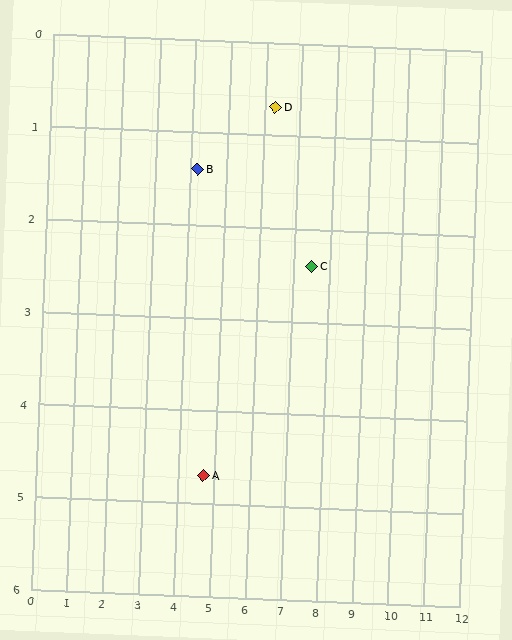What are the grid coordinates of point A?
Point A is at approximately (4.7, 4.7).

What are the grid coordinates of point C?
Point C is at approximately (7.5, 2.4).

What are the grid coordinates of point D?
Point D is at approximately (6.3, 0.7).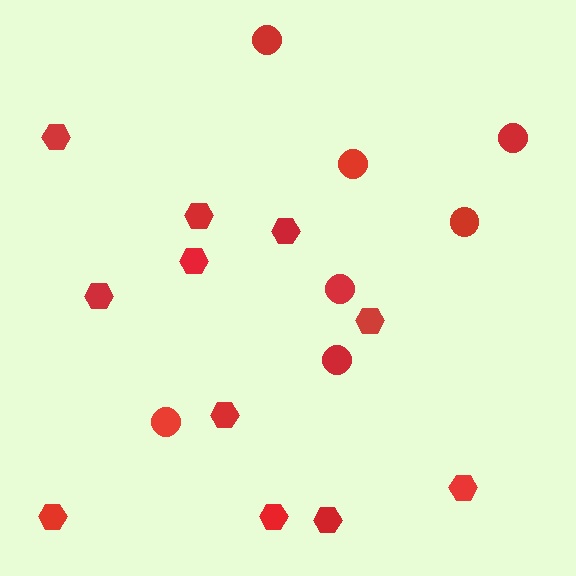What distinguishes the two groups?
There are 2 groups: one group of circles (7) and one group of hexagons (11).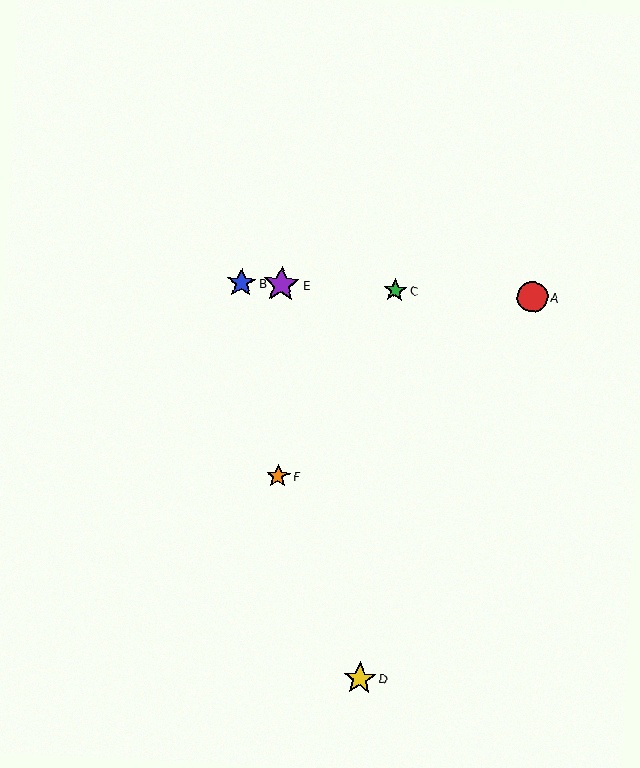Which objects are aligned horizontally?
Objects A, B, C, E are aligned horizontally.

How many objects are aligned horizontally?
4 objects (A, B, C, E) are aligned horizontally.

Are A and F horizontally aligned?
No, A is at y≈297 and F is at y≈476.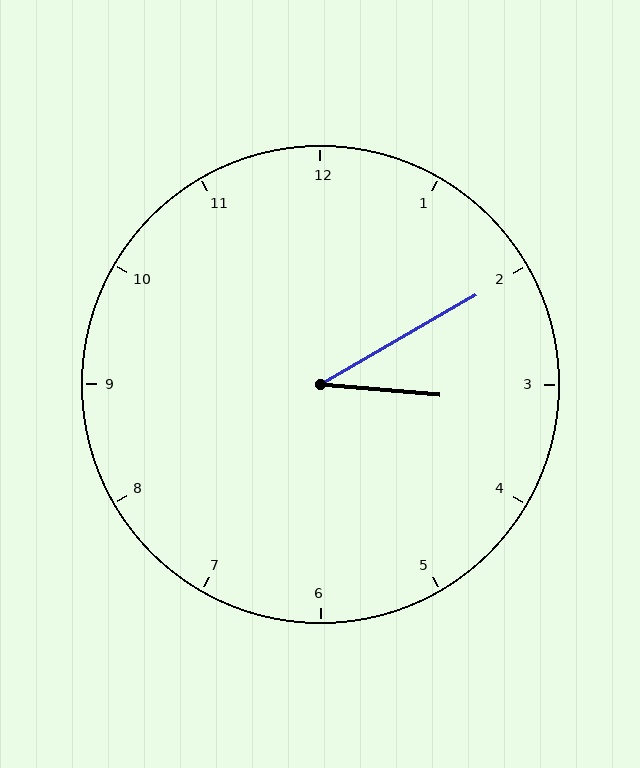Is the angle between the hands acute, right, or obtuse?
It is acute.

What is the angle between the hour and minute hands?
Approximately 35 degrees.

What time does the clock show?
3:10.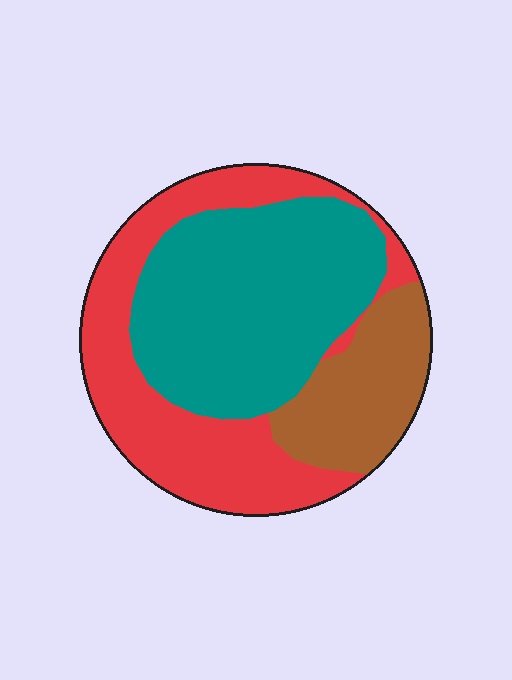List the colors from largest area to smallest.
From largest to smallest: teal, red, brown.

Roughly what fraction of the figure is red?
Red takes up between a quarter and a half of the figure.